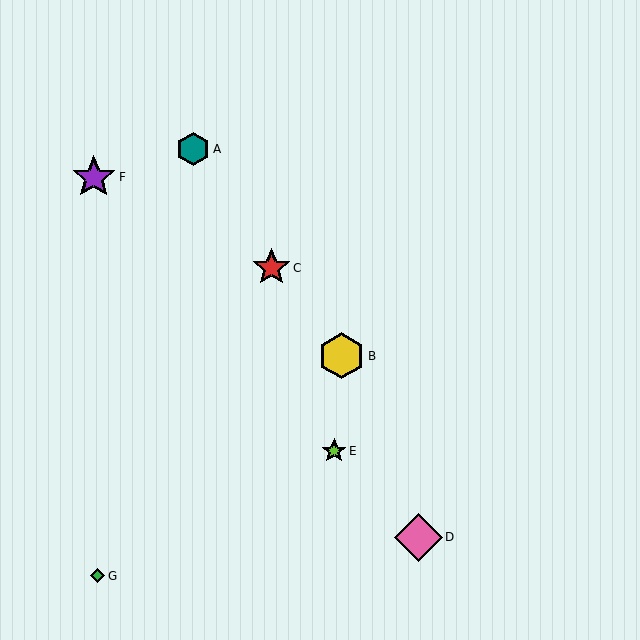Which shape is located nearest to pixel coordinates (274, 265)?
The red star (labeled C) at (272, 268) is nearest to that location.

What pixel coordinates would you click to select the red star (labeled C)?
Click at (272, 268) to select the red star C.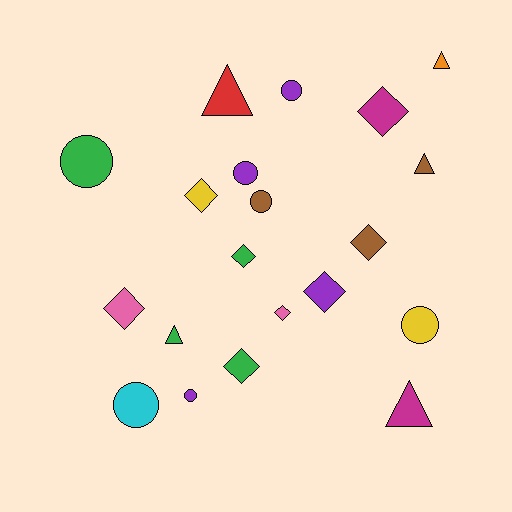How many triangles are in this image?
There are 5 triangles.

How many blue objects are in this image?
There are no blue objects.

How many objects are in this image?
There are 20 objects.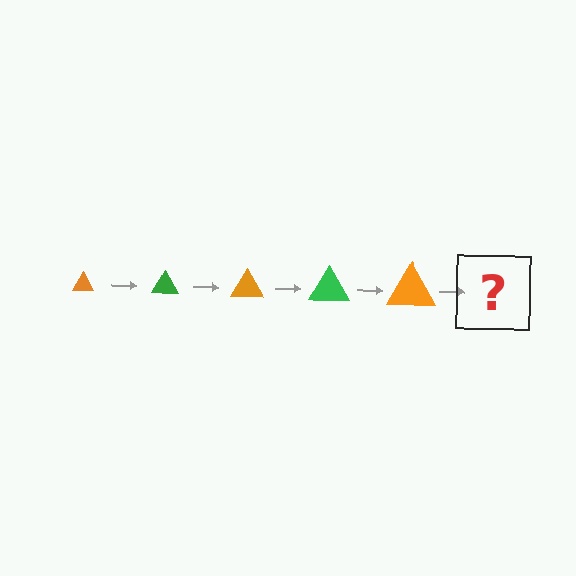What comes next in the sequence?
The next element should be a green triangle, larger than the previous one.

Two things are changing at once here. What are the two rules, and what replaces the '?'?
The two rules are that the triangle grows larger each step and the color cycles through orange and green. The '?' should be a green triangle, larger than the previous one.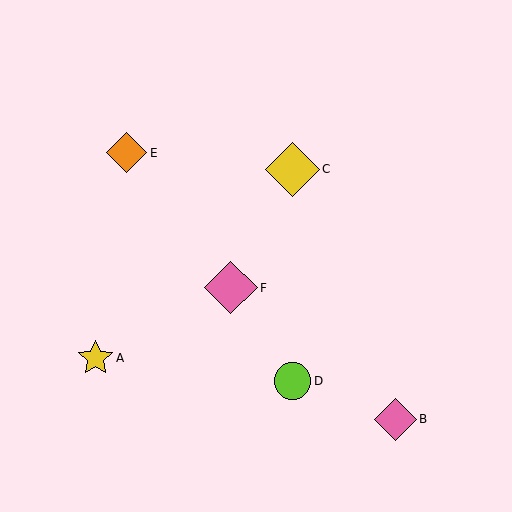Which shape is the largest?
The yellow diamond (labeled C) is the largest.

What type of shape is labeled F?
Shape F is a pink diamond.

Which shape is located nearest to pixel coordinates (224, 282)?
The pink diamond (labeled F) at (231, 288) is nearest to that location.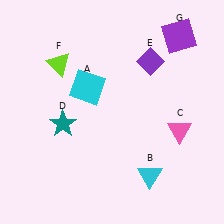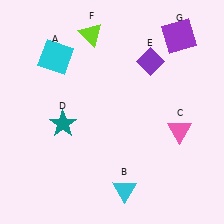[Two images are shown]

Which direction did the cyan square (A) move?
The cyan square (A) moved left.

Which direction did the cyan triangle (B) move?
The cyan triangle (B) moved left.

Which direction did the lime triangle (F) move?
The lime triangle (F) moved right.